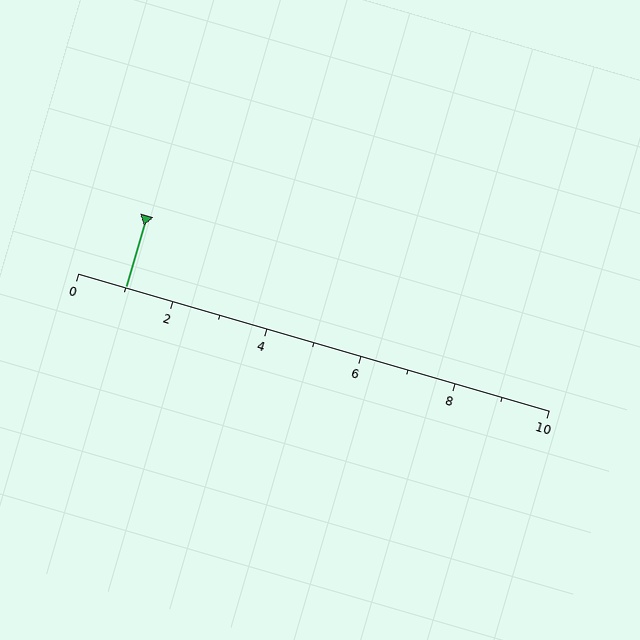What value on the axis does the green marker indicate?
The marker indicates approximately 1.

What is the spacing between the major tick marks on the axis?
The major ticks are spaced 2 apart.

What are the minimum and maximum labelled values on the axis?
The axis runs from 0 to 10.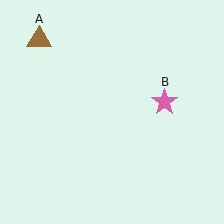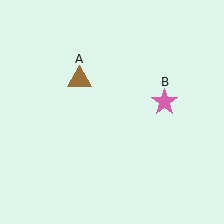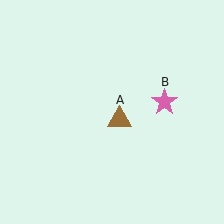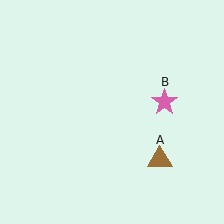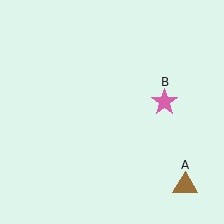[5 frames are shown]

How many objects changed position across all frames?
1 object changed position: brown triangle (object A).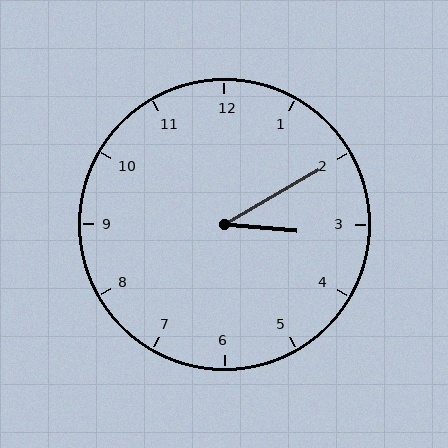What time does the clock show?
3:10.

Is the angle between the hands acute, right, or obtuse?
It is acute.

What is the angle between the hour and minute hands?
Approximately 35 degrees.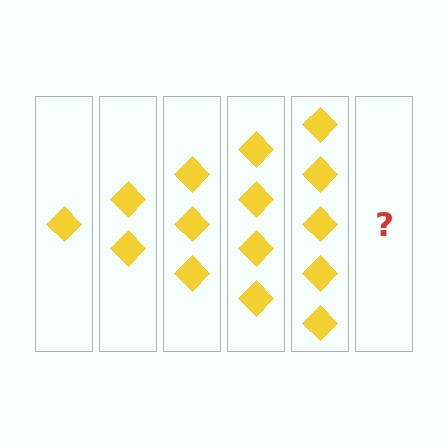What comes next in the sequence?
The next element should be 6 diamonds.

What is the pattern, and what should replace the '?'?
The pattern is that each step adds one more diamond. The '?' should be 6 diamonds.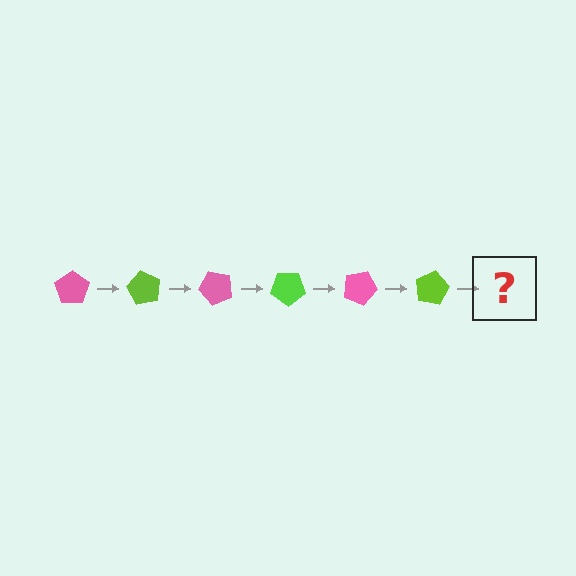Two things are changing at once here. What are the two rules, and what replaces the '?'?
The two rules are that it rotates 60 degrees each step and the color cycles through pink and lime. The '?' should be a pink pentagon, rotated 360 degrees from the start.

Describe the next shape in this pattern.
It should be a pink pentagon, rotated 360 degrees from the start.